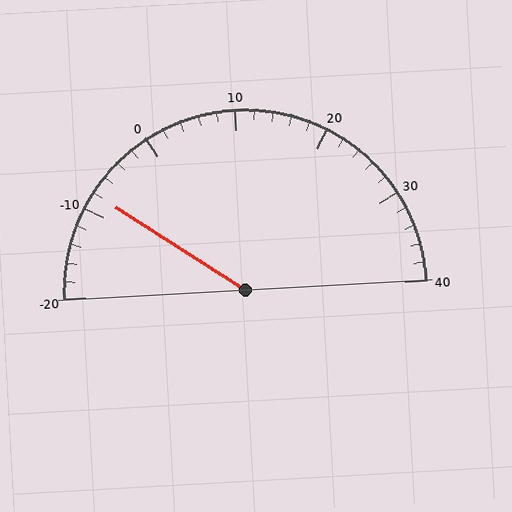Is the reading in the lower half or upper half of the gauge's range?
The reading is in the lower half of the range (-20 to 40).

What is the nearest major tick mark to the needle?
The nearest major tick mark is -10.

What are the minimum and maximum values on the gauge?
The gauge ranges from -20 to 40.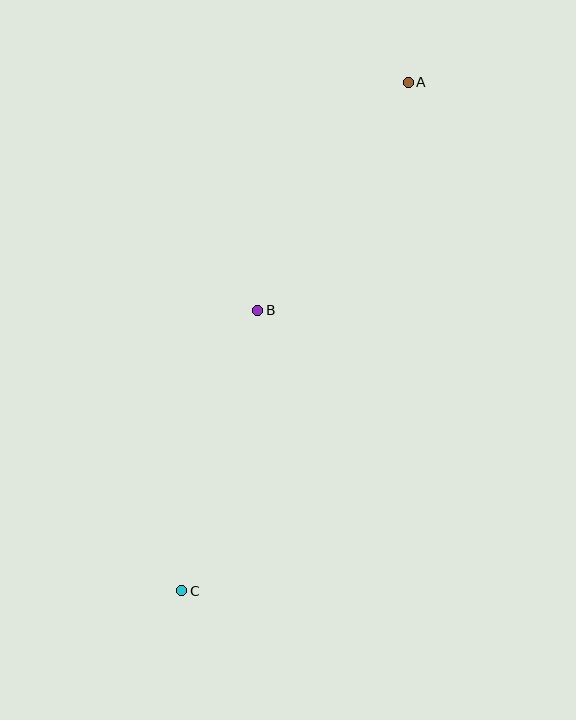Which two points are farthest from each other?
Points A and C are farthest from each other.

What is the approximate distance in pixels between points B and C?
The distance between B and C is approximately 291 pixels.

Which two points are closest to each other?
Points A and B are closest to each other.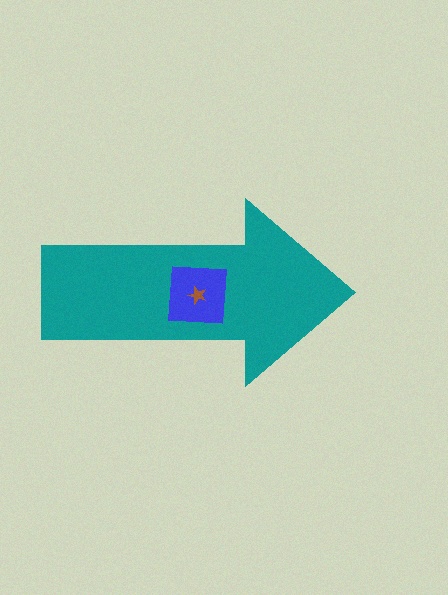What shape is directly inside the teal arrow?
The blue square.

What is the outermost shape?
The teal arrow.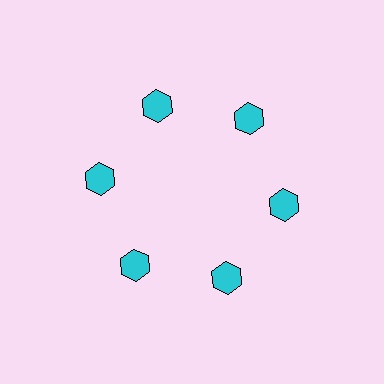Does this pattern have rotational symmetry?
Yes, this pattern has 6-fold rotational symmetry. It looks the same after rotating 60 degrees around the center.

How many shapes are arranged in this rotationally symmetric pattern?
There are 6 shapes, arranged in 6 groups of 1.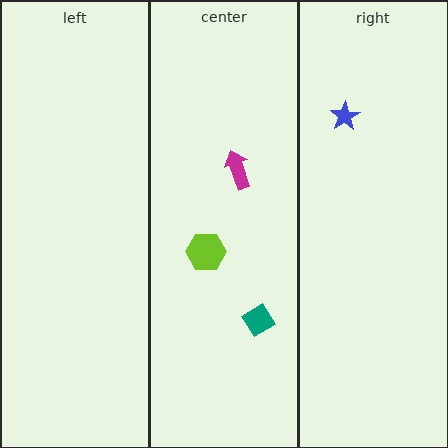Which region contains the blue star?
The right region.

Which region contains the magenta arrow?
The center region.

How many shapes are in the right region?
1.